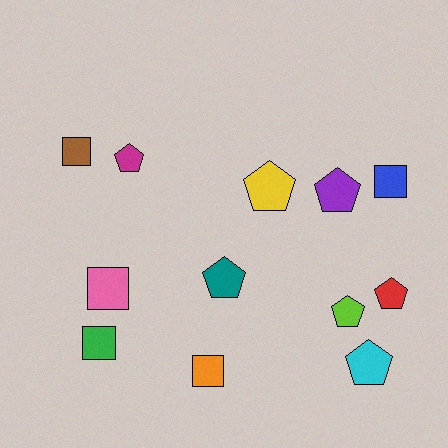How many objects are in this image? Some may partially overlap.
There are 12 objects.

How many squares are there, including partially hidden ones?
There are 5 squares.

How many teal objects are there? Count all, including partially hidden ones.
There is 1 teal object.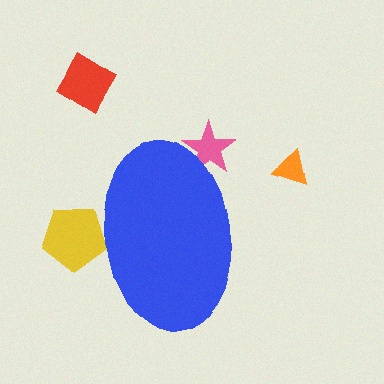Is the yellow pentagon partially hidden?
Yes, the yellow pentagon is partially hidden behind the blue ellipse.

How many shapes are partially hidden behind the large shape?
2 shapes are partially hidden.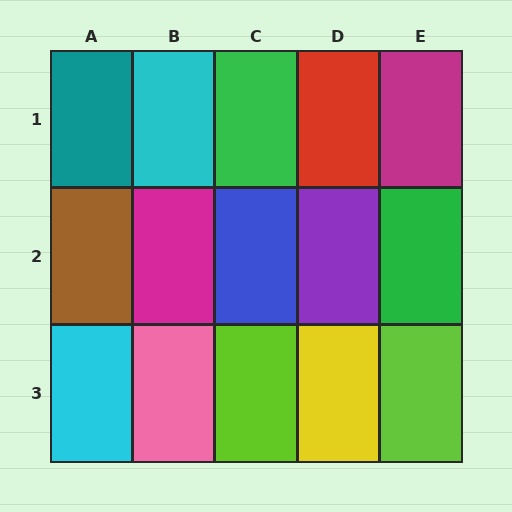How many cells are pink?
1 cell is pink.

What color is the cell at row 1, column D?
Red.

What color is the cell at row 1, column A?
Teal.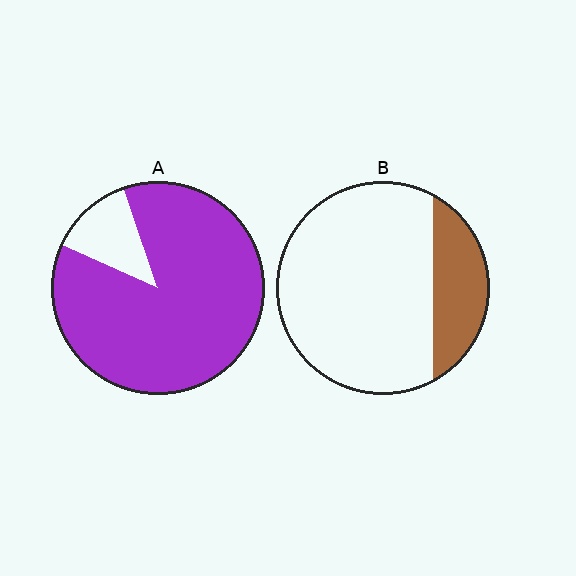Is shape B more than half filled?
No.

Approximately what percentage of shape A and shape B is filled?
A is approximately 85% and B is approximately 20%.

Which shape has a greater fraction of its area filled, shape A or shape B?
Shape A.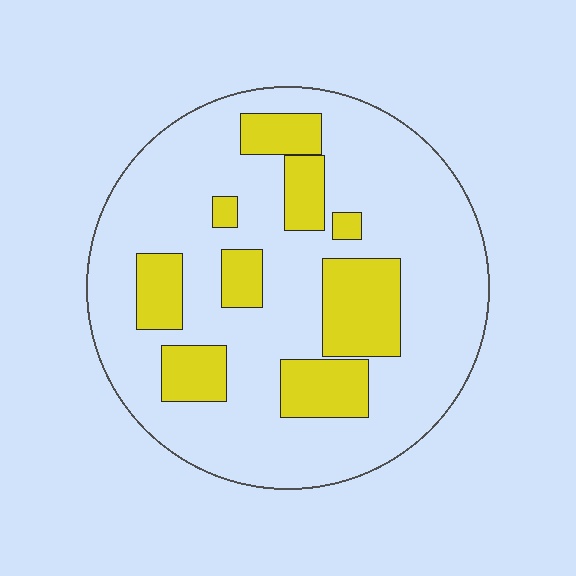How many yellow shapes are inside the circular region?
9.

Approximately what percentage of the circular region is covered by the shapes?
Approximately 25%.